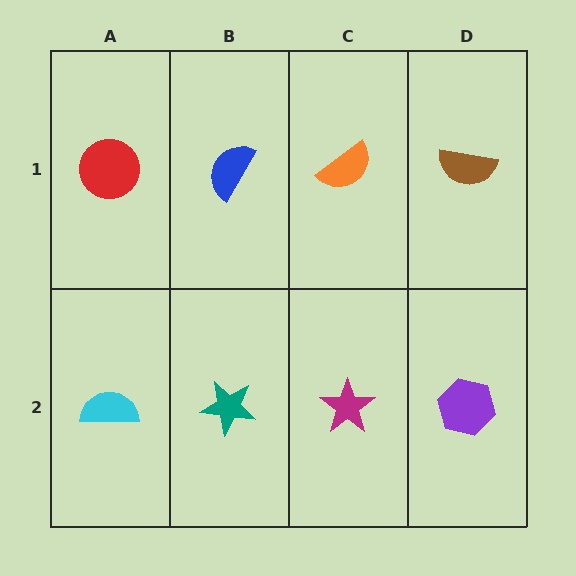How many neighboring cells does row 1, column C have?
3.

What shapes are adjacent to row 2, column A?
A red circle (row 1, column A), a teal star (row 2, column B).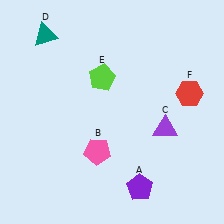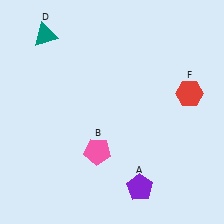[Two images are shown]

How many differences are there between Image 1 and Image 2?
There are 2 differences between the two images.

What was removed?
The purple triangle (C), the lime pentagon (E) were removed in Image 2.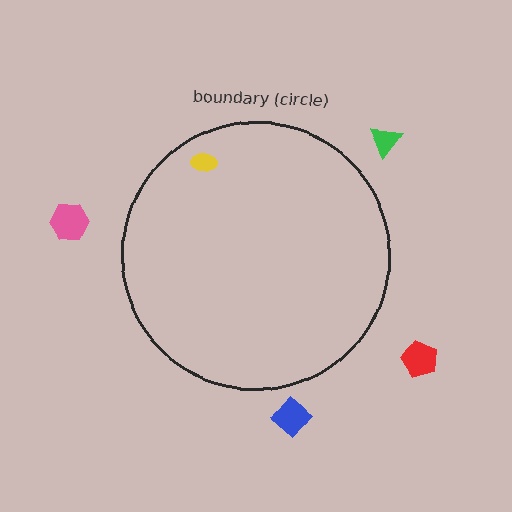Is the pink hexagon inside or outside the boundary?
Outside.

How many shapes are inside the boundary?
1 inside, 4 outside.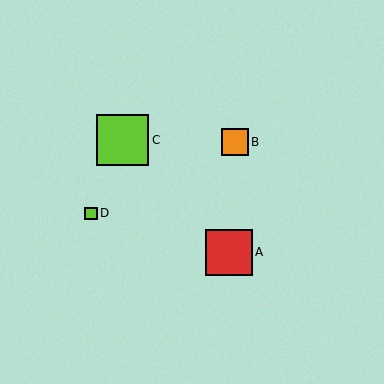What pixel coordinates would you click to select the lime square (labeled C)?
Click at (123, 140) to select the lime square C.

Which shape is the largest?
The lime square (labeled C) is the largest.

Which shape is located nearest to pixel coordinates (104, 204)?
The lime square (labeled D) at (91, 213) is nearest to that location.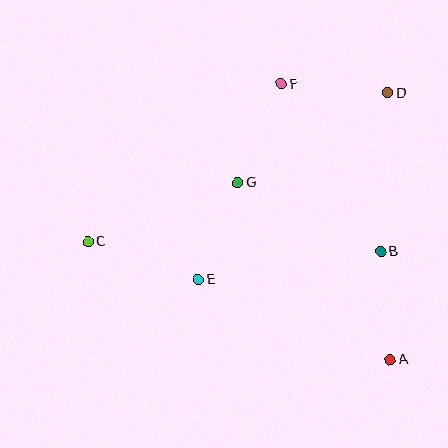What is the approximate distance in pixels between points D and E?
The distance between D and E is approximately 266 pixels.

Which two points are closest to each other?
Points E and G are closest to each other.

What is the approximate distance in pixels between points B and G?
The distance between B and G is approximately 159 pixels.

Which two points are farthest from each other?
Points C and D are farthest from each other.